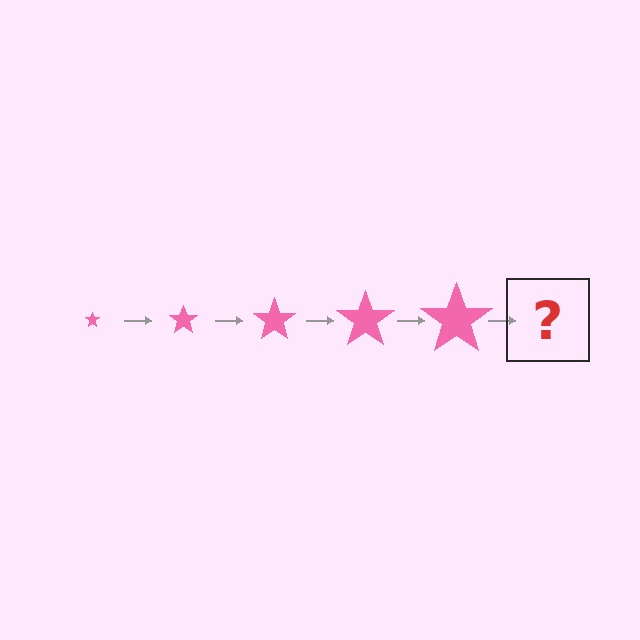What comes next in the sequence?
The next element should be a pink star, larger than the previous one.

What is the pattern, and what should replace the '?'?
The pattern is that the star gets progressively larger each step. The '?' should be a pink star, larger than the previous one.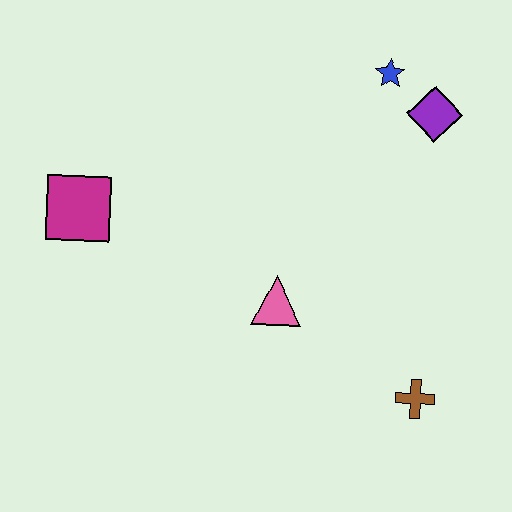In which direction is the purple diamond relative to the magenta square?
The purple diamond is to the right of the magenta square.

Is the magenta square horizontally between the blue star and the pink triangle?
No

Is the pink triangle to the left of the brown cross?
Yes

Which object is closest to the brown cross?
The pink triangle is closest to the brown cross.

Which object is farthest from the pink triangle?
The blue star is farthest from the pink triangle.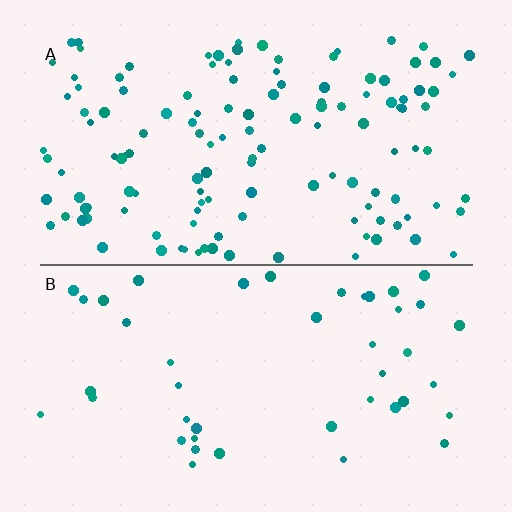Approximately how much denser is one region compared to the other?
Approximately 2.9× — region A over region B.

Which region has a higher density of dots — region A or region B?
A (the top).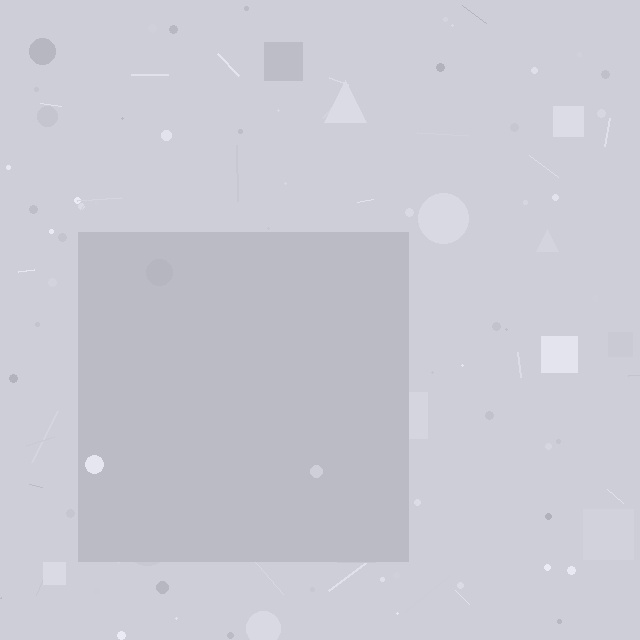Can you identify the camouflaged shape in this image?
The camouflaged shape is a square.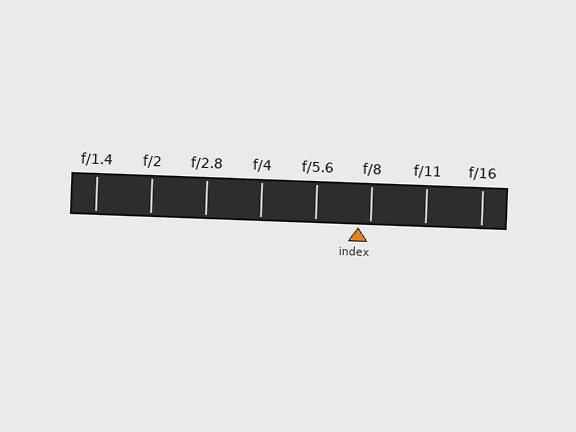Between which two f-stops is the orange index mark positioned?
The index mark is between f/5.6 and f/8.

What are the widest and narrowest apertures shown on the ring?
The widest aperture shown is f/1.4 and the narrowest is f/16.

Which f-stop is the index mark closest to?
The index mark is closest to f/8.